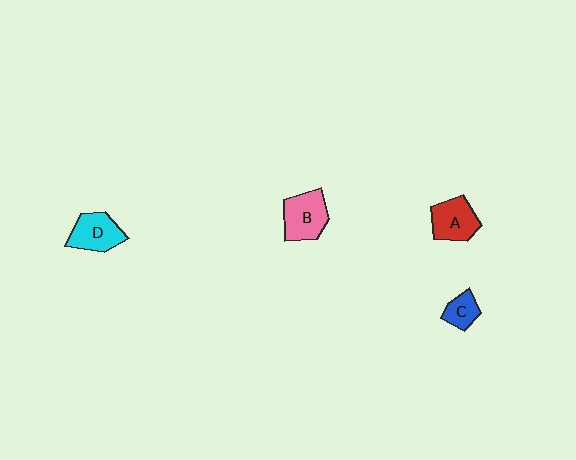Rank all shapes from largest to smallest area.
From largest to smallest: B (pink), D (cyan), A (red), C (blue).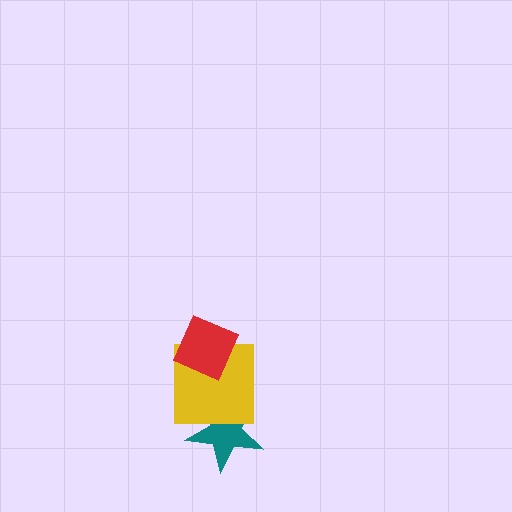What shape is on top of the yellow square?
The red diamond is on top of the yellow square.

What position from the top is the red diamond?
The red diamond is 1st from the top.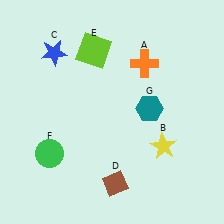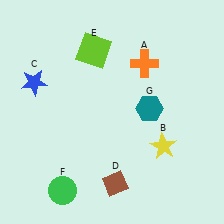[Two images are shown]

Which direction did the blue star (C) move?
The blue star (C) moved down.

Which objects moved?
The objects that moved are: the blue star (C), the green circle (F).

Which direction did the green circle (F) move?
The green circle (F) moved down.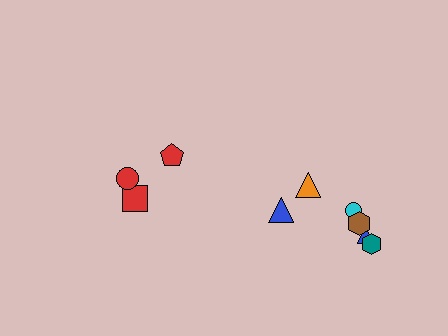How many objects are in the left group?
There are 3 objects.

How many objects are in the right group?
There are 6 objects.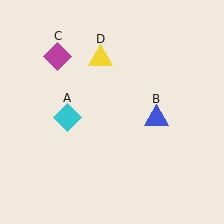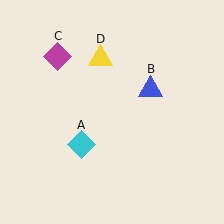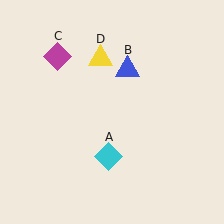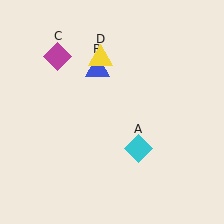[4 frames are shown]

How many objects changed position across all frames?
2 objects changed position: cyan diamond (object A), blue triangle (object B).